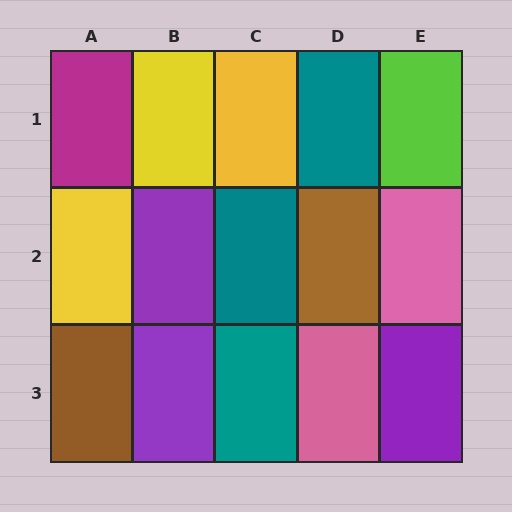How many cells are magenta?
1 cell is magenta.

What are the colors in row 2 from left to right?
Yellow, purple, teal, brown, pink.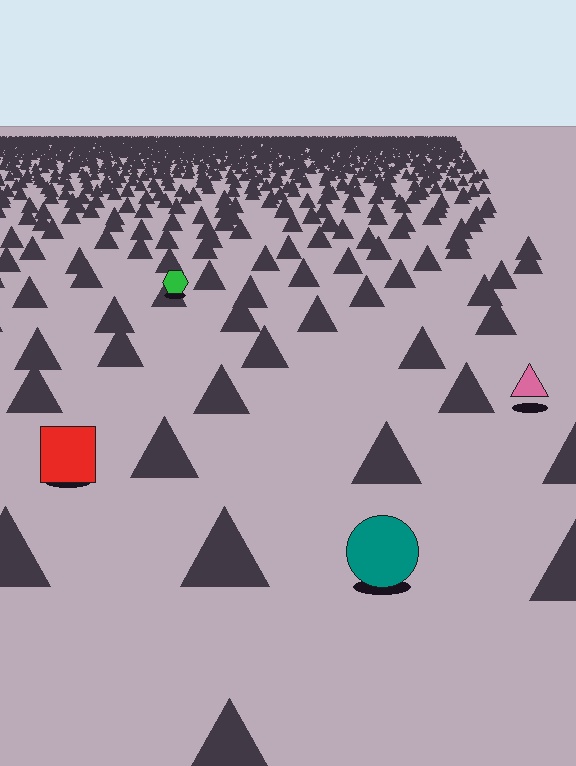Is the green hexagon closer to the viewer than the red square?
No. The red square is closer — you can tell from the texture gradient: the ground texture is coarser near it.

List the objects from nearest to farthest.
From nearest to farthest: the teal circle, the red square, the pink triangle, the green hexagon.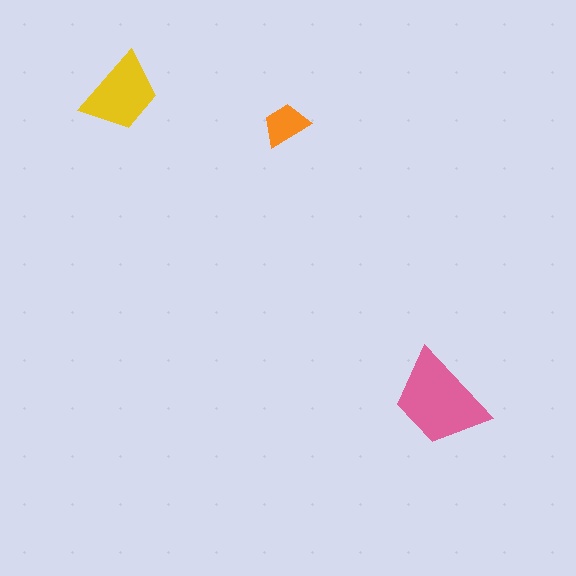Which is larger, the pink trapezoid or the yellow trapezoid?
The pink one.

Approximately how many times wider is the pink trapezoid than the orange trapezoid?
About 2 times wider.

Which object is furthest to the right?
The pink trapezoid is rightmost.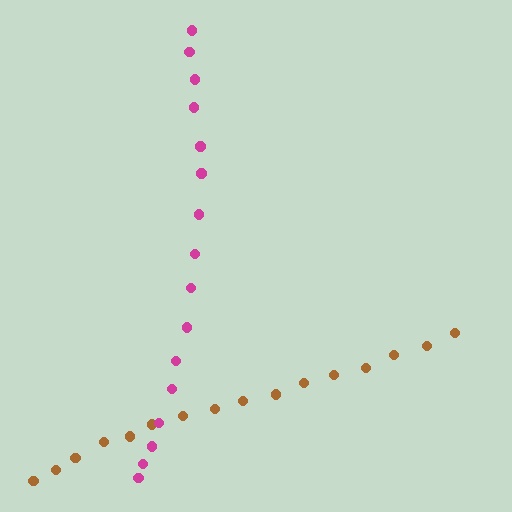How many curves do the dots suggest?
There are 2 distinct paths.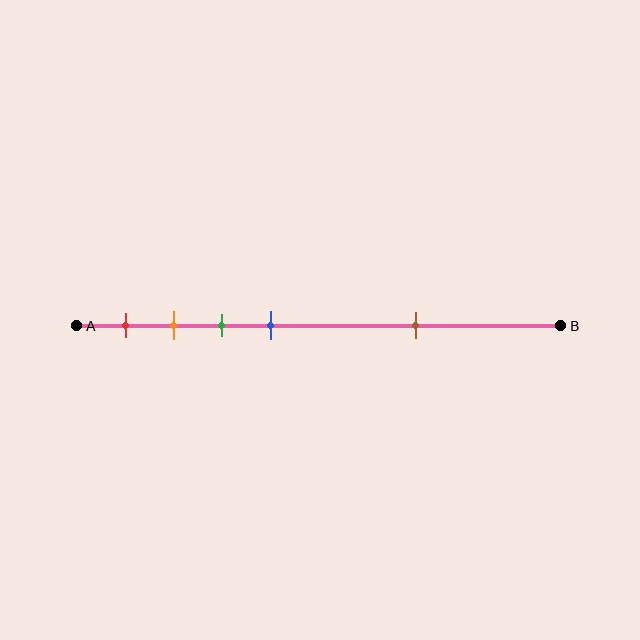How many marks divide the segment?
There are 5 marks dividing the segment.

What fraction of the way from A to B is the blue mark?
The blue mark is approximately 40% (0.4) of the way from A to B.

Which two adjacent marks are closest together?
The orange and green marks are the closest adjacent pair.